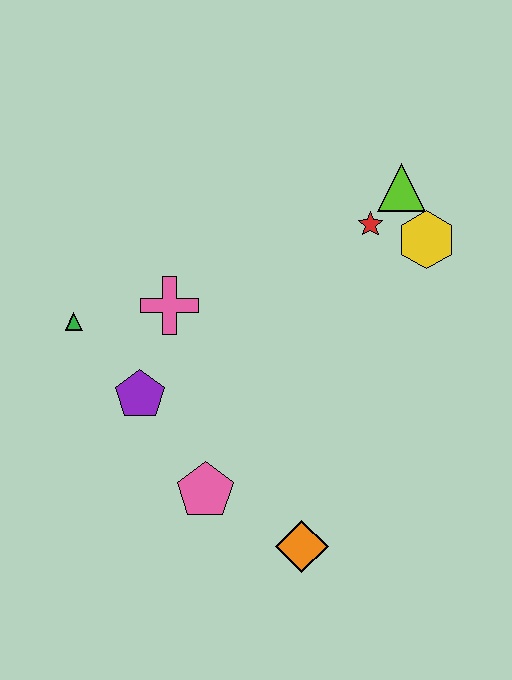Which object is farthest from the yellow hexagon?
The green triangle is farthest from the yellow hexagon.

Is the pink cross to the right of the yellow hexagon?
No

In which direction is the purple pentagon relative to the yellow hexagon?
The purple pentagon is to the left of the yellow hexagon.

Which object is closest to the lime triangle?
The red star is closest to the lime triangle.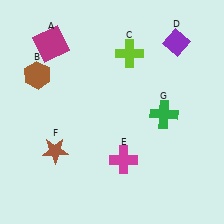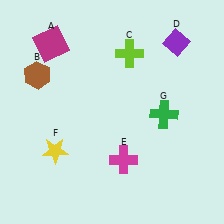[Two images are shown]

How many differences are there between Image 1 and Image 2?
There is 1 difference between the two images.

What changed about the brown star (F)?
In Image 1, F is brown. In Image 2, it changed to yellow.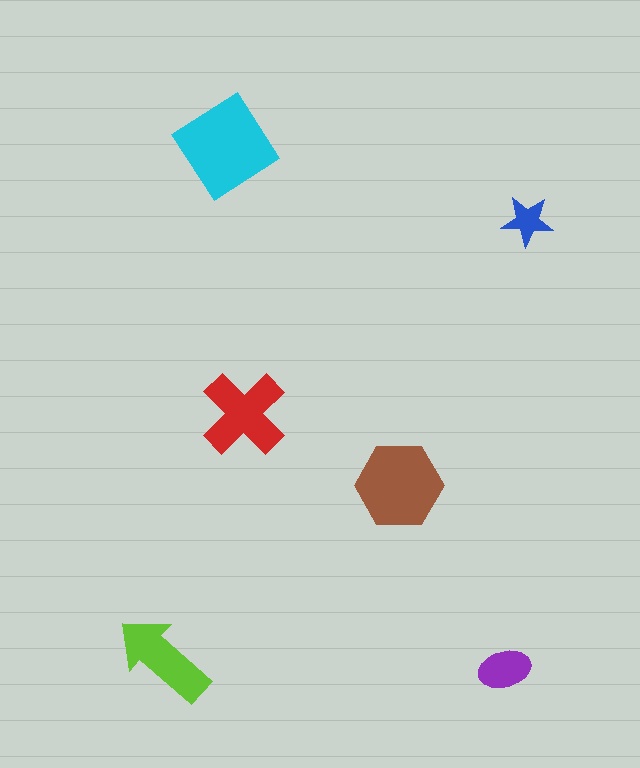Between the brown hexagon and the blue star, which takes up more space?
The brown hexagon.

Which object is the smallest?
The blue star.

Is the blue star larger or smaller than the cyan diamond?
Smaller.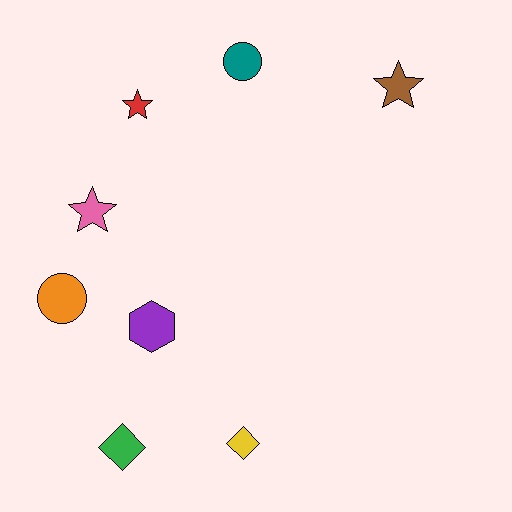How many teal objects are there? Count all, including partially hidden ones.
There is 1 teal object.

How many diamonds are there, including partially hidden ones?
There are 2 diamonds.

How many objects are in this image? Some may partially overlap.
There are 8 objects.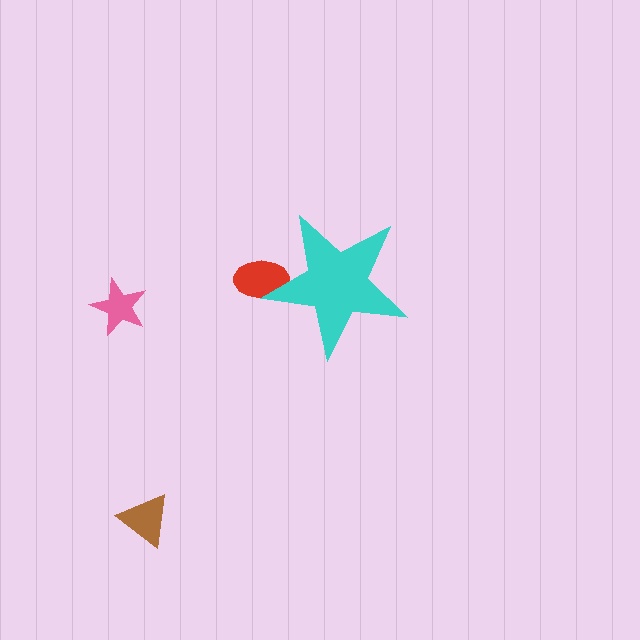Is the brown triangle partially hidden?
No, the brown triangle is fully visible.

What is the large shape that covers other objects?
A cyan star.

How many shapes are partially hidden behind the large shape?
1 shape is partially hidden.